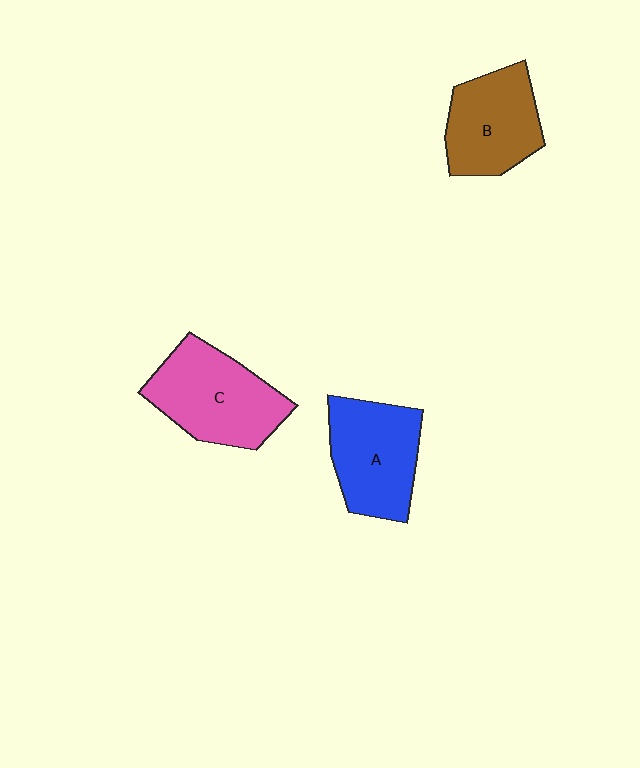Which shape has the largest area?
Shape C (pink).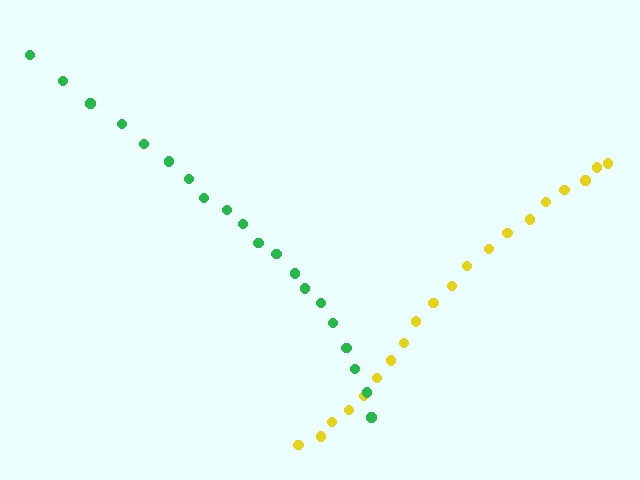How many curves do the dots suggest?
There are 2 distinct paths.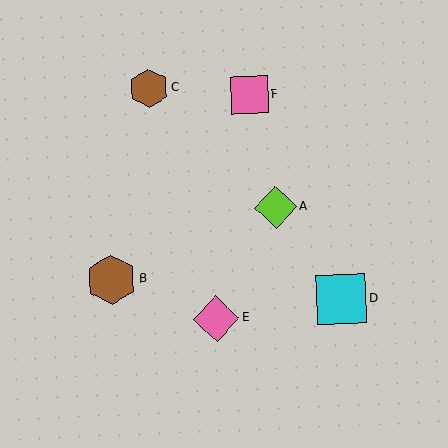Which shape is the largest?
The brown hexagon (labeled B) is the largest.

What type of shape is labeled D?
Shape D is a cyan square.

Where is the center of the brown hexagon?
The center of the brown hexagon is at (111, 280).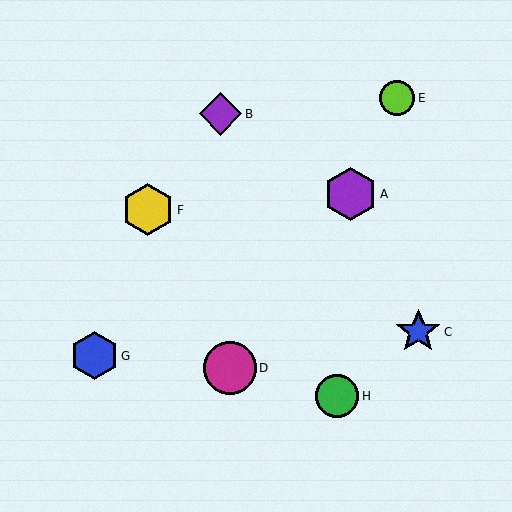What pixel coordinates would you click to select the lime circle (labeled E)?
Click at (397, 98) to select the lime circle E.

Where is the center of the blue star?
The center of the blue star is at (418, 332).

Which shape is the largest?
The purple hexagon (labeled A) is the largest.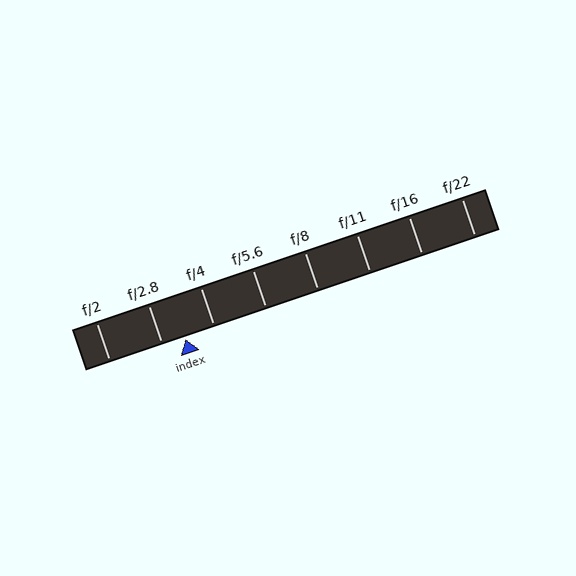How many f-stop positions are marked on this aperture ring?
There are 8 f-stop positions marked.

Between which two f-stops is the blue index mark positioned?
The index mark is between f/2.8 and f/4.